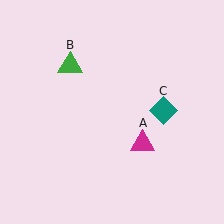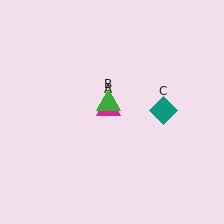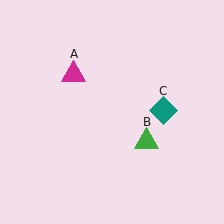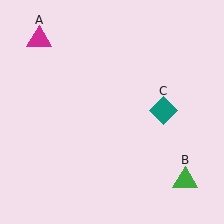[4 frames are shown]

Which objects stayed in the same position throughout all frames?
Teal diamond (object C) remained stationary.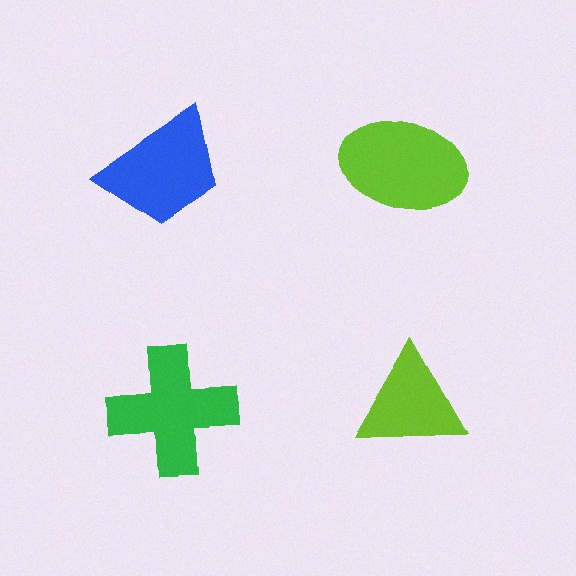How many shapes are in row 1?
2 shapes.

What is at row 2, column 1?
A green cross.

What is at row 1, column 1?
A blue trapezoid.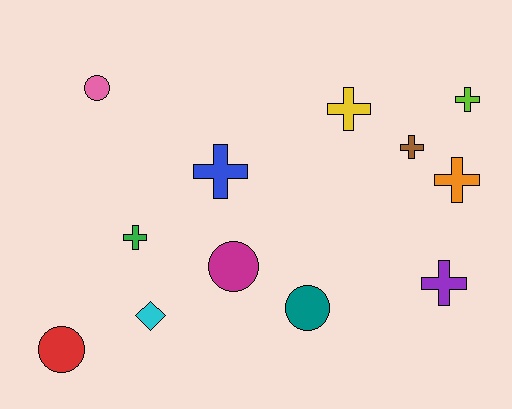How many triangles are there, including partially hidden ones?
There are no triangles.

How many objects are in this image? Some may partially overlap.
There are 12 objects.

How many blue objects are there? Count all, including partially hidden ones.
There is 1 blue object.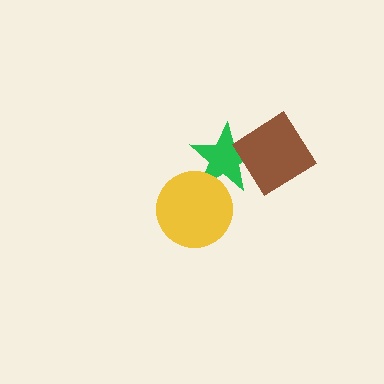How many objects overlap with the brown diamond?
1 object overlaps with the brown diamond.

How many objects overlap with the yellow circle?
1 object overlaps with the yellow circle.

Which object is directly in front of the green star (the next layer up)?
The brown diamond is directly in front of the green star.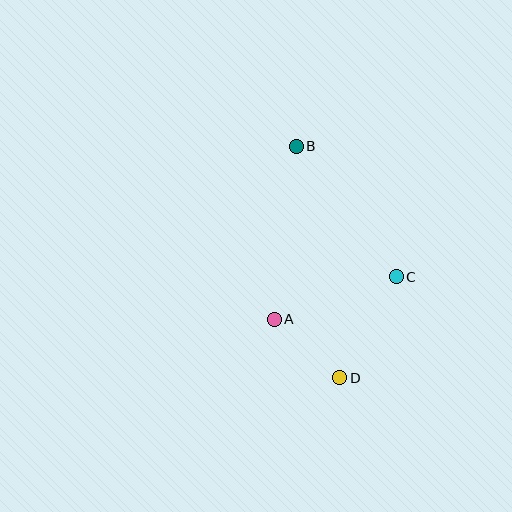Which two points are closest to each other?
Points A and D are closest to each other.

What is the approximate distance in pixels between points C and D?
The distance between C and D is approximately 116 pixels.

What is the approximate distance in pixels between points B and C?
The distance between B and C is approximately 164 pixels.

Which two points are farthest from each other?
Points B and D are farthest from each other.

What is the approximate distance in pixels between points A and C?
The distance between A and C is approximately 129 pixels.